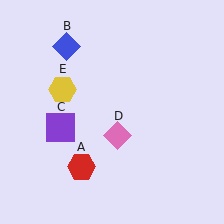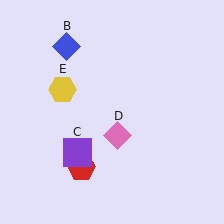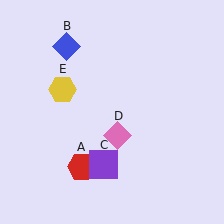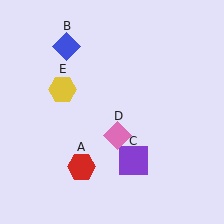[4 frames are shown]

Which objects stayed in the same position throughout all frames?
Red hexagon (object A) and blue diamond (object B) and pink diamond (object D) and yellow hexagon (object E) remained stationary.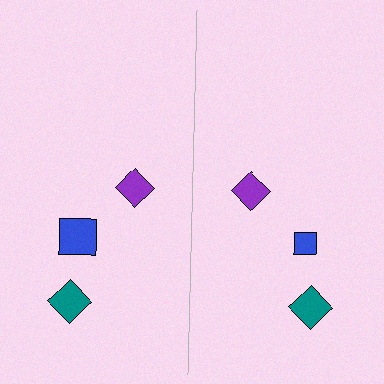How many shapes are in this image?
There are 6 shapes in this image.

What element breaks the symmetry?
The blue square on the right side has a different size than its mirror counterpart.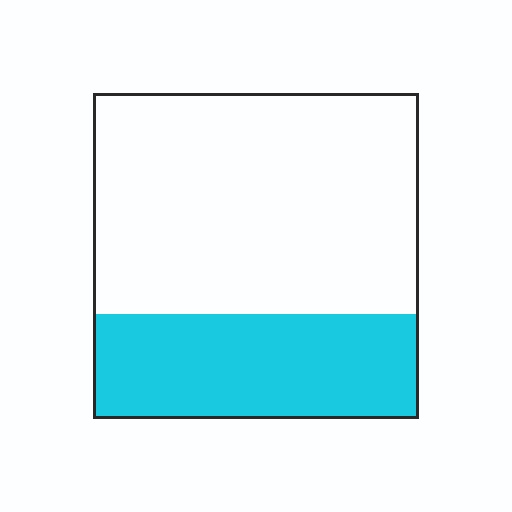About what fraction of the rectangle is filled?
About one third (1/3).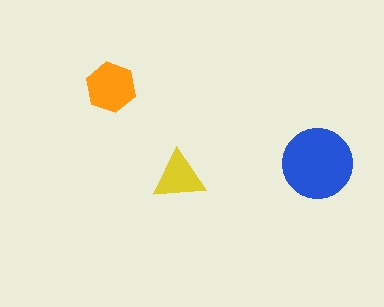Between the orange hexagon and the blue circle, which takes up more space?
The blue circle.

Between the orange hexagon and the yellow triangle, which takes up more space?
The orange hexagon.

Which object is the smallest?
The yellow triangle.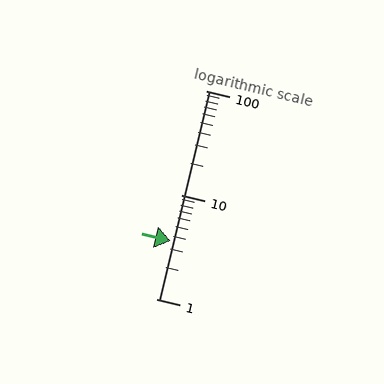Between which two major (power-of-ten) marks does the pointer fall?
The pointer is between 1 and 10.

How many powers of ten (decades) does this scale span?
The scale spans 2 decades, from 1 to 100.